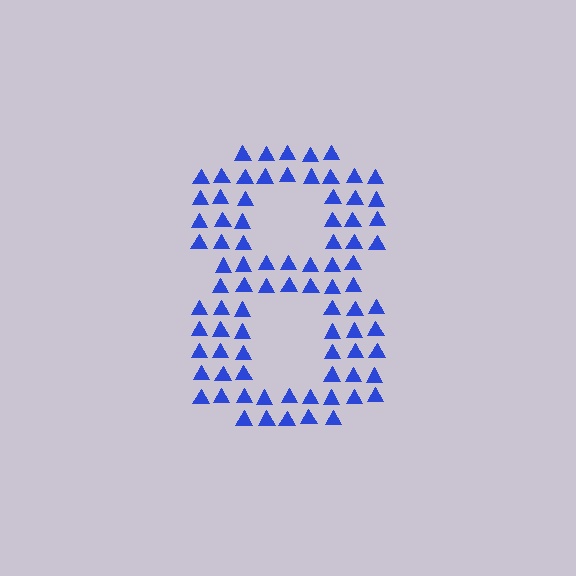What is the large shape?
The large shape is the digit 8.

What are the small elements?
The small elements are triangles.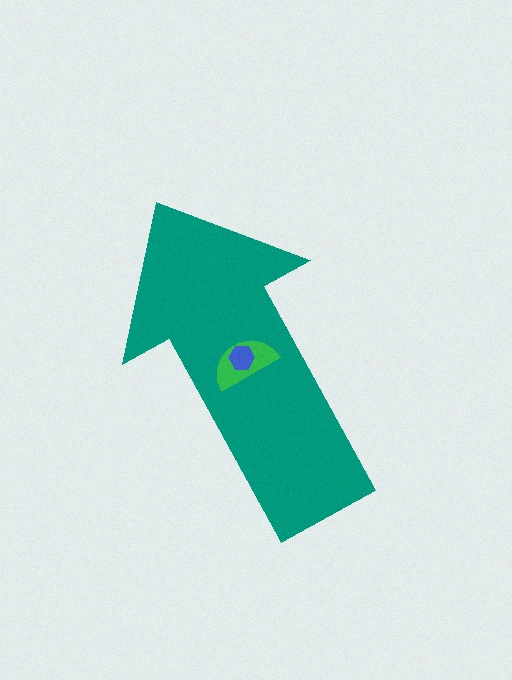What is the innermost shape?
The blue hexagon.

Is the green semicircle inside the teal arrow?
Yes.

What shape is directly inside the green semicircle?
The blue hexagon.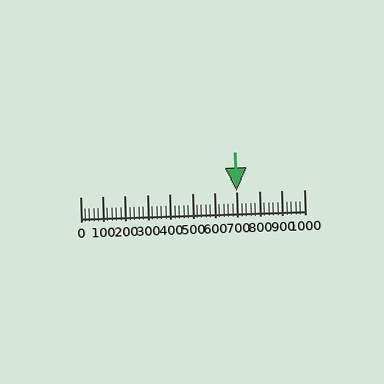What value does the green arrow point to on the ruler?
The green arrow points to approximately 697.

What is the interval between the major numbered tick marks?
The major tick marks are spaced 100 units apart.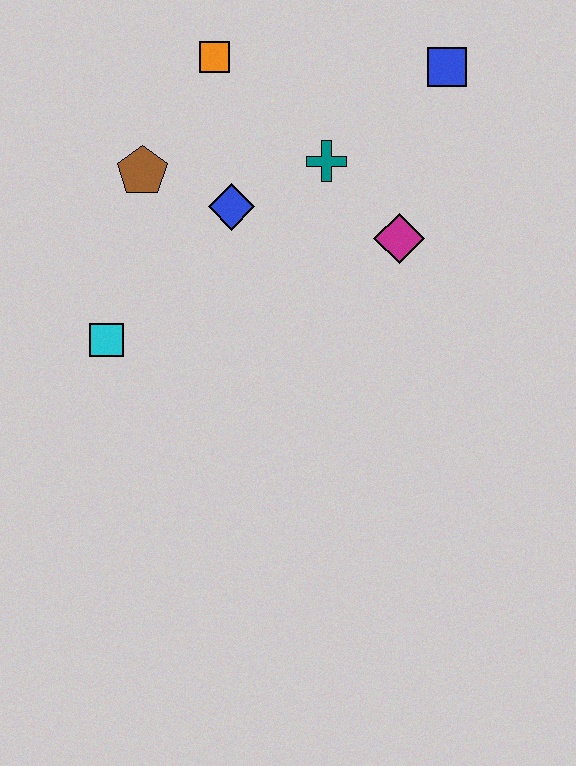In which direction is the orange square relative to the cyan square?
The orange square is above the cyan square.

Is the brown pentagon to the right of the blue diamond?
No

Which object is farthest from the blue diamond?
The blue square is farthest from the blue diamond.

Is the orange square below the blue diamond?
No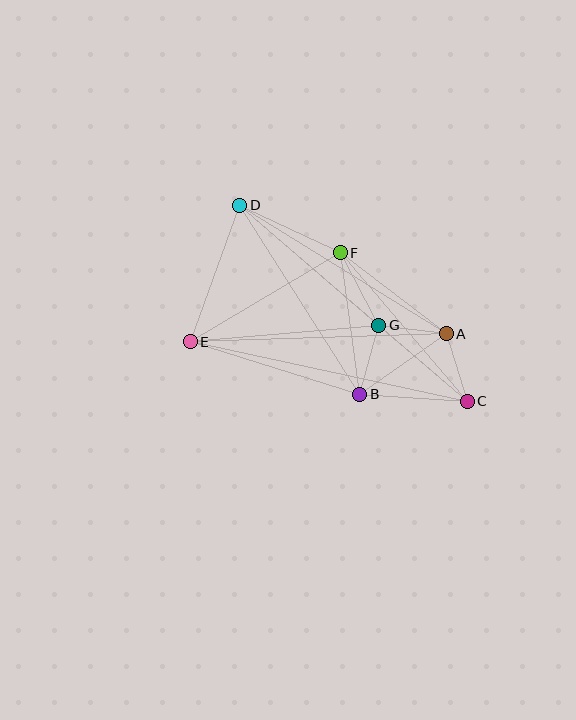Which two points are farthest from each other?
Points C and D are farthest from each other.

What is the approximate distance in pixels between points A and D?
The distance between A and D is approximately 243 pixels.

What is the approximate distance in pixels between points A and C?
The distance between A and C is approximately 71 pixels.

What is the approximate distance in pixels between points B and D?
The distance between B and D is approximately 224 pixels.